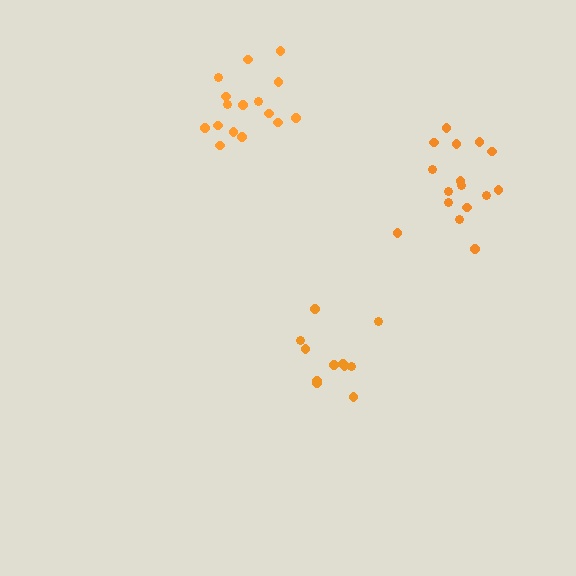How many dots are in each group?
Group 1: 16 dots, Group 2: 11 dots, Group 3: 16 dots (43 total).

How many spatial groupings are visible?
There are 3 spatial groupings.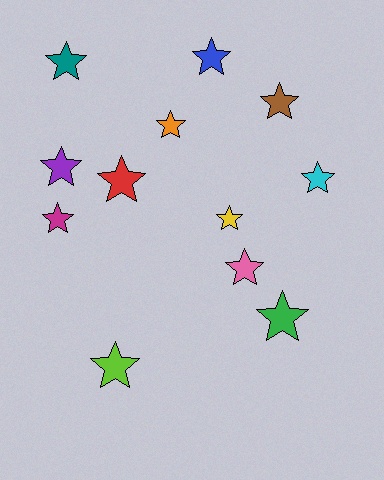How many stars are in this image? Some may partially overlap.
There are 12 stars.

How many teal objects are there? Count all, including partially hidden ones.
There is 1 teal object.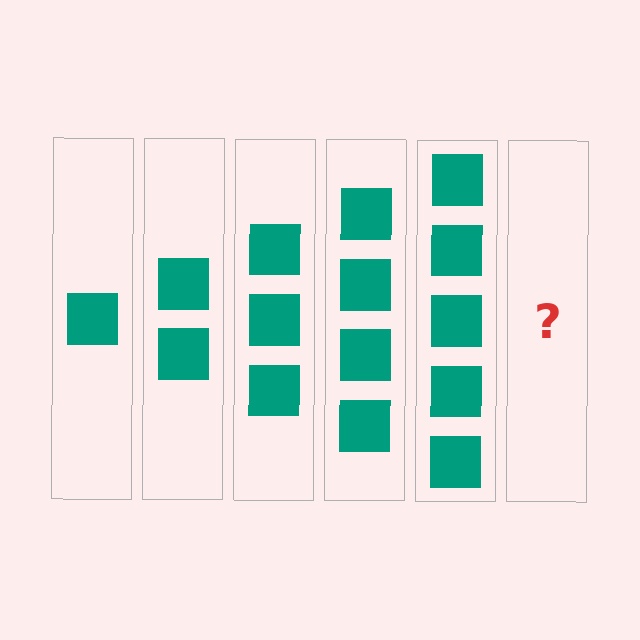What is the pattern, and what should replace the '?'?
The pattern is that each step adds one more square. The '?' should be 6 squares.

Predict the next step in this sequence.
The next step is 6 squares.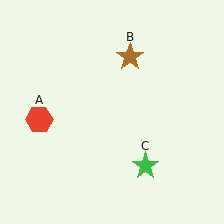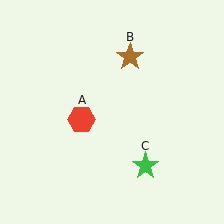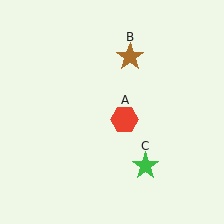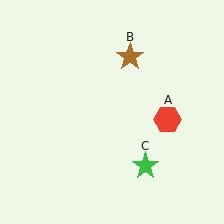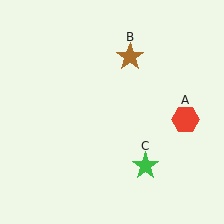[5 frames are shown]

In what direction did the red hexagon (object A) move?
The red hexagon (object A) moved right.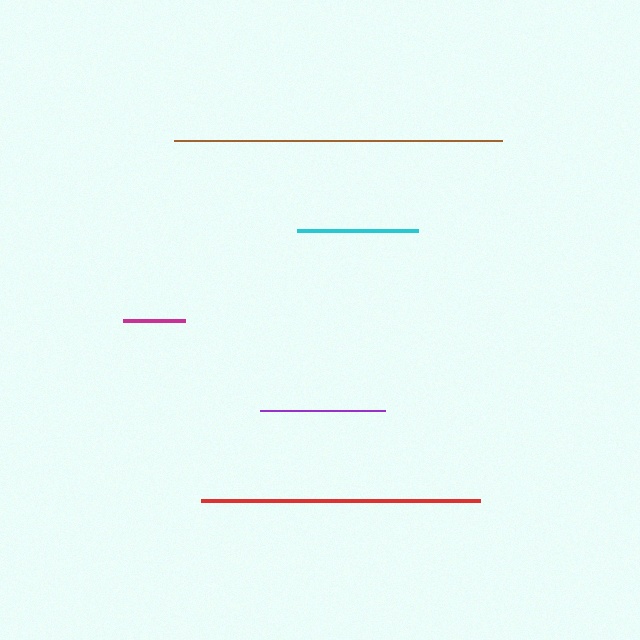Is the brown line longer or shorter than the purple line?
The brown line is longer than the purple line.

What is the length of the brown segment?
The brown segment is approximately 327 pixels long.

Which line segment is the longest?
The brown line is the longest at approximately 327 pixels.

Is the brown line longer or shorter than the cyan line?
The brown line is longer than the cyan line.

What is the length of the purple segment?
The purple segment is approximately 126 pixels long.